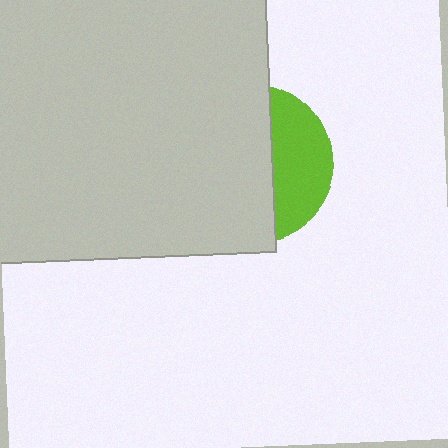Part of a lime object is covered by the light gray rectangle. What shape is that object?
It is a circle.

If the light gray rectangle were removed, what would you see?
You would see the complete lime circle.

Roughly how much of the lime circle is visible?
A small part of it is visible (roughly 35%).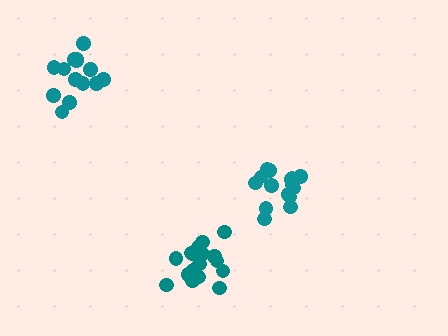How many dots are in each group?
Group 1: 15 dots, Group 2: 18 dots, Group 3: 15 dots (48 total).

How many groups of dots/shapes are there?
There are 3 groups.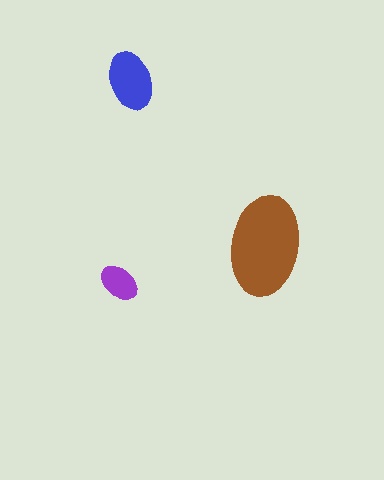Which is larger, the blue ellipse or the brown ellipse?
The brown one.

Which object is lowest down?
The purple ellipse is bottommost.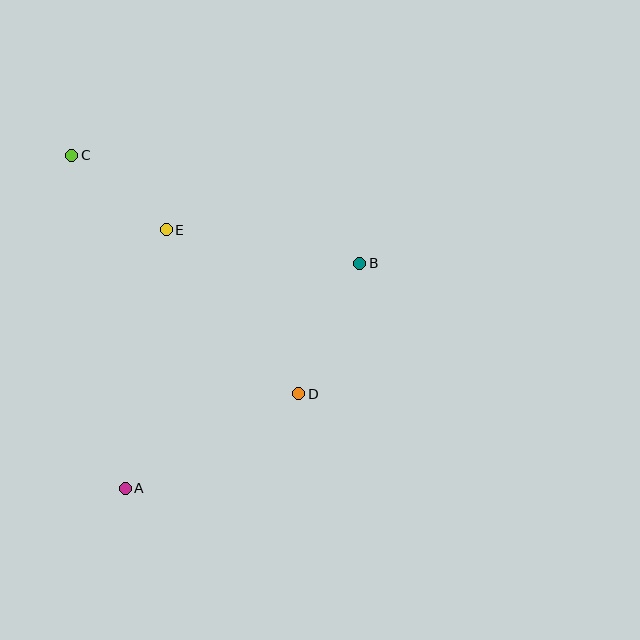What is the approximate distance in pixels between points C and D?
The distance between C and D is approximately 329 pixels.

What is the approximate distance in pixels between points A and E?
The distance between A and E is approximately 262 pixels.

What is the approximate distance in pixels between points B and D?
The distance between B and D is approximately 144 pixels.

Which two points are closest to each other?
Points C and E are closest to each other.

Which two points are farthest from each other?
Points A and C are farthest from each other.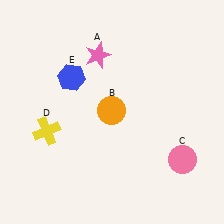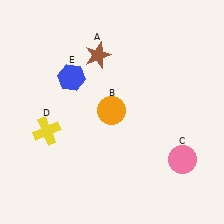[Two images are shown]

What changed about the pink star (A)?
In Image 1, A is pink. In Image 2, it changed to brown.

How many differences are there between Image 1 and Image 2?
There is 1 difference between the two images.